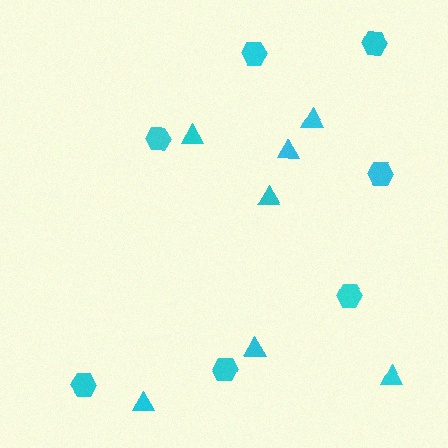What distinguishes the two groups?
There are 2 groups: one group of hexagons (7) and one group of triangles (7).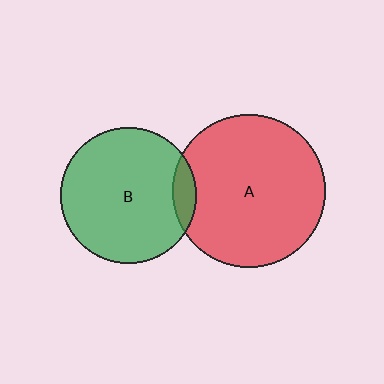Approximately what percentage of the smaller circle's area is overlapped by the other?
Approximately 10%.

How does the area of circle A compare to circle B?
Approximately 1.3 times.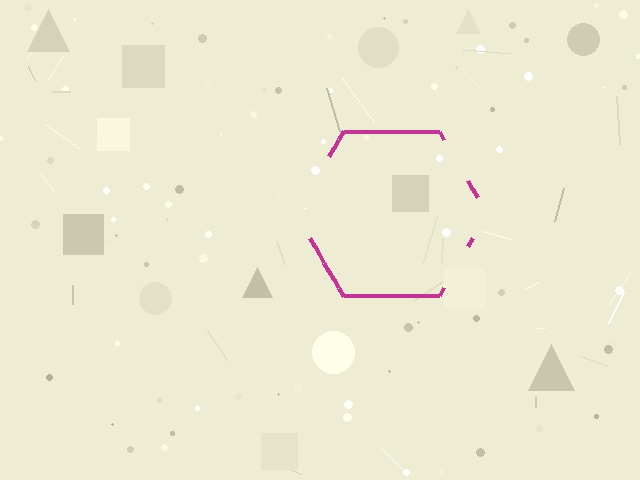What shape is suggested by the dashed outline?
The dashed outline suggests a hexagon.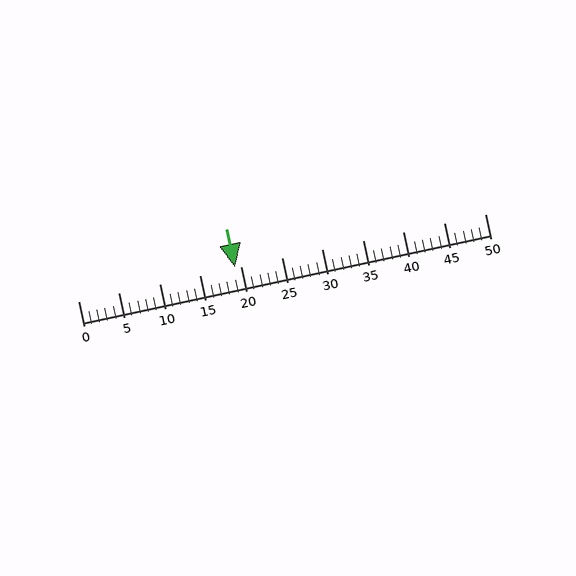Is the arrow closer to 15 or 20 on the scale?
The arrow is closer to 20.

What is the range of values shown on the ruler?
The ruler shows values from 0 to 50.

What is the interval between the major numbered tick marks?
The major tick marks are spaced 5 units apart.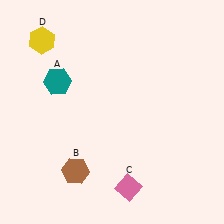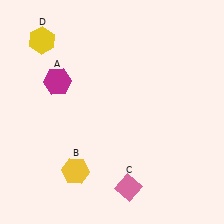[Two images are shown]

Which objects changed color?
A changed from teal to magenta. B changed from brown to yellow.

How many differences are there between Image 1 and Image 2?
There are 2 differences between the two images.